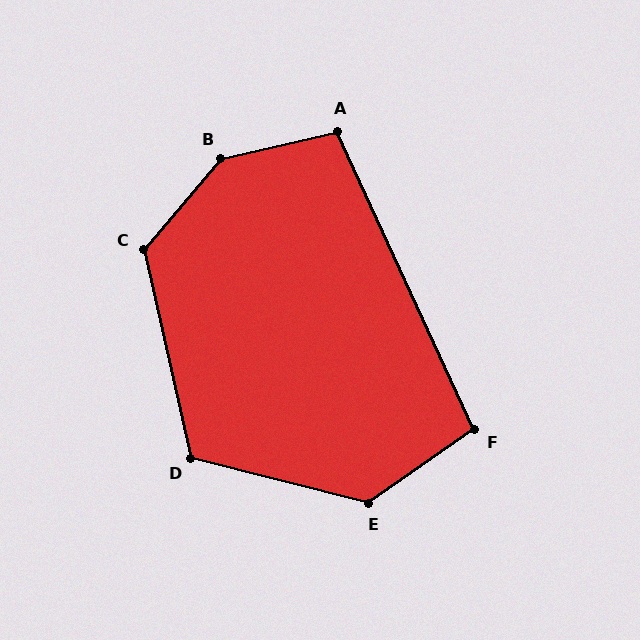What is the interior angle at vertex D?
Approximately 117 degrees (obtuse).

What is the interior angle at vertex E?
Approximately 131 degrees (obtuse).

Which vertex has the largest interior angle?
B, at approximately 143 degrees.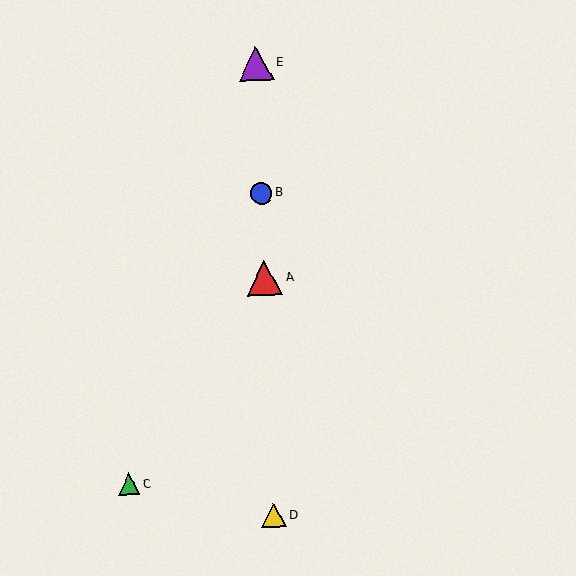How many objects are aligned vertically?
4 objects (A, B, D, E) are aligned vertically.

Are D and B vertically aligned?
Yes, both are at x≈274.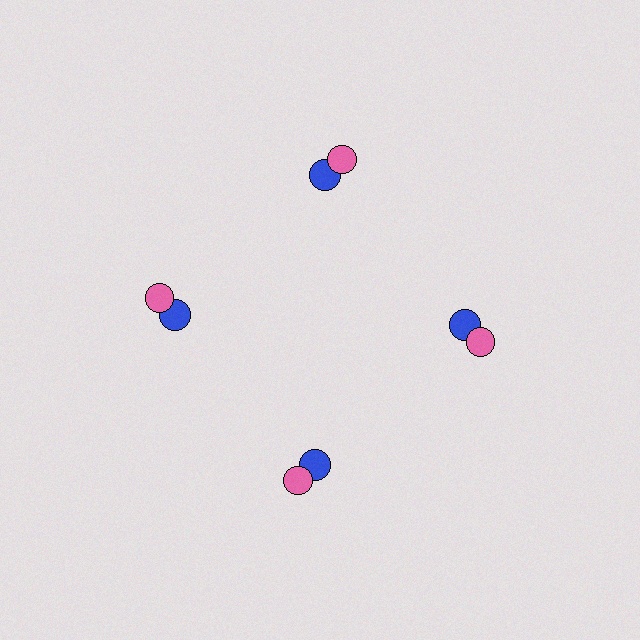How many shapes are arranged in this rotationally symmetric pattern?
There are 8 shapes, arranged in 4 groups of 2.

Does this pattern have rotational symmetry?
Yes, this pattern has 4-fold rotational symmetry. It looks the same after rotating 90 degrees around the center.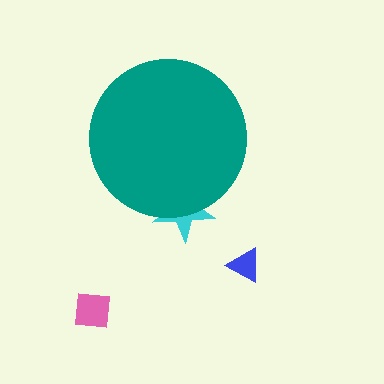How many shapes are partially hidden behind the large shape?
1 shape is partially hidden.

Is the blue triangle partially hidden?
No, the blue triangle is fully visible.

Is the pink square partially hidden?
No, the pink square is fully visible.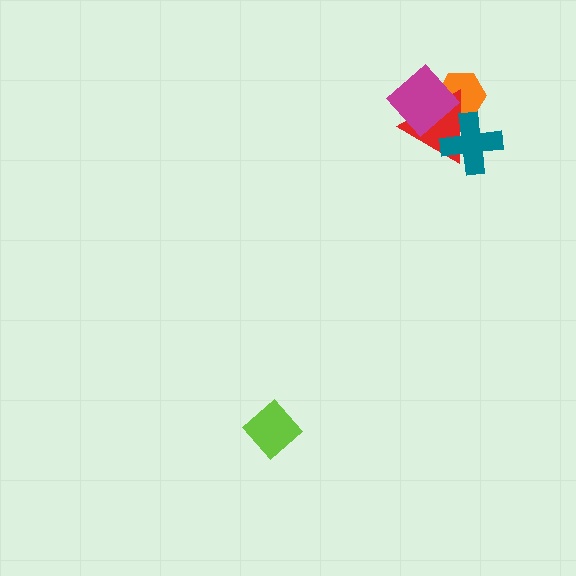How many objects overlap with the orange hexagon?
3 objects overlap with the orange hexagon.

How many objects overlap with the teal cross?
2 objects overlap with the teal cross.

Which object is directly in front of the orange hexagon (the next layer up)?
The red triangle is directly in front of the orange hexagon.